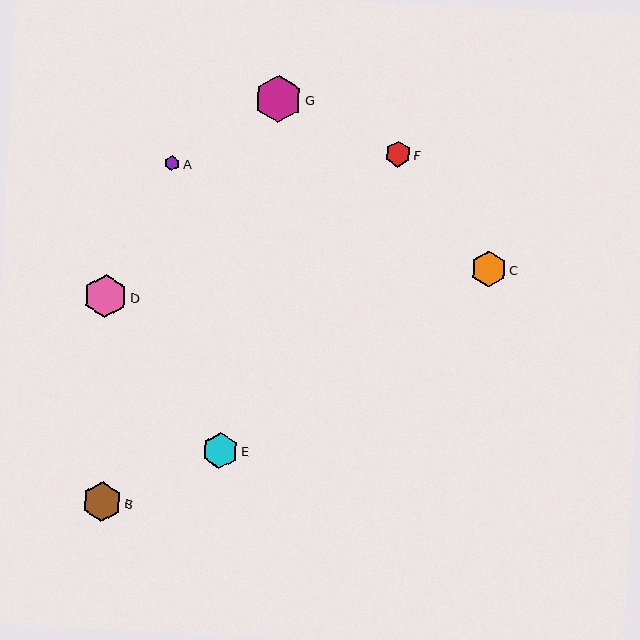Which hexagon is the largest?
Hexagon G is the largest with a size of approximately 47 pixels.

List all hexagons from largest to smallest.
From largest to smallest: G, D, B, E, C, F, A.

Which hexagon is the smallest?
Hexagon A is the smallest with a size of approximately 16 pixels.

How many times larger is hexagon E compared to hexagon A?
Hexagon E is approximately 2.3 times the size of hexagon A.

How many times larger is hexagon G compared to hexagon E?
Hexagon G is approximately 1.3 times the size of hexagon E.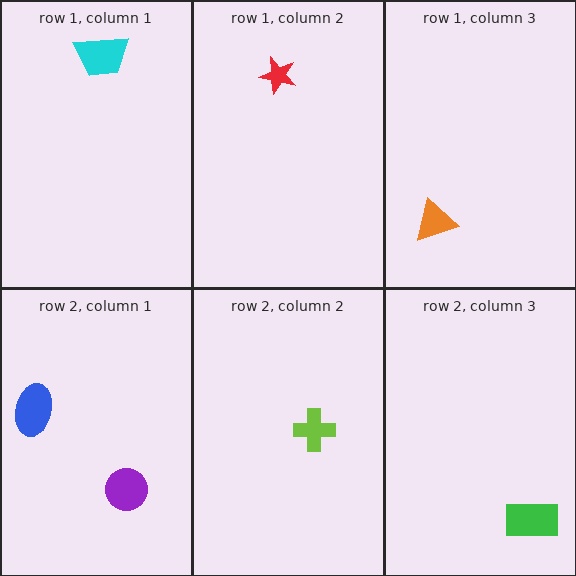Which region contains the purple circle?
The row 2, column 1 region.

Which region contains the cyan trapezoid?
The row 1, column 1 region.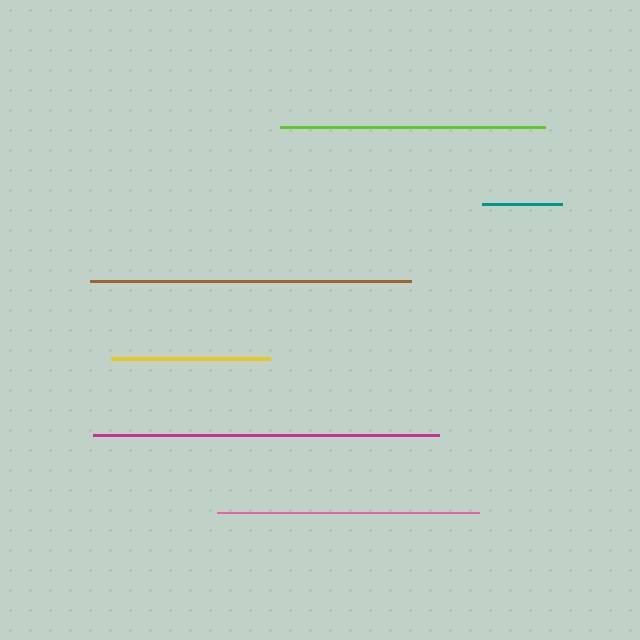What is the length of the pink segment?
The pink segment is approximately 263 pixels long.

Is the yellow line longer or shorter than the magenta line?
The magenta line is longer than the yellow line.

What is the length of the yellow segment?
The yellow segment is approximately 160 pixels long.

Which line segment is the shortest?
The teal line is the shortest at approximately 79 pixels.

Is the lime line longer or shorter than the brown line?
The brown line is longer than the lime line.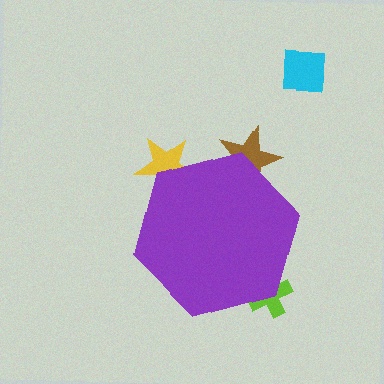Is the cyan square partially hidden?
No, the cyan square is fully visible.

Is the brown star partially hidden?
Yes, the brown star is partially hidden behind the purple hexagon.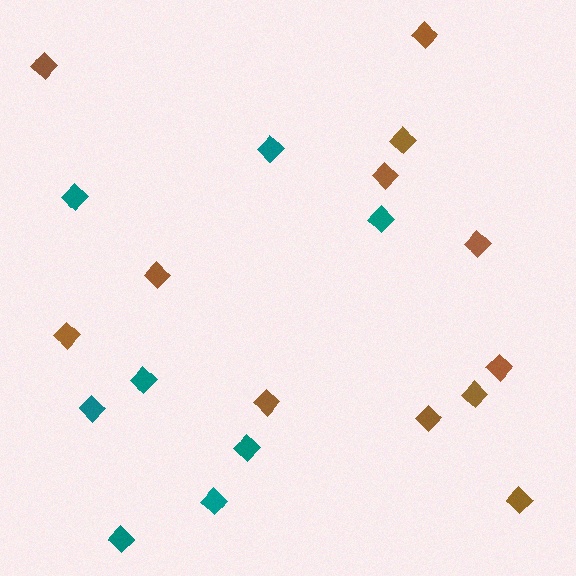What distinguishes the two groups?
There are 2 groups: one group of brown diamonds (12) and one group of teal diamonds (8).